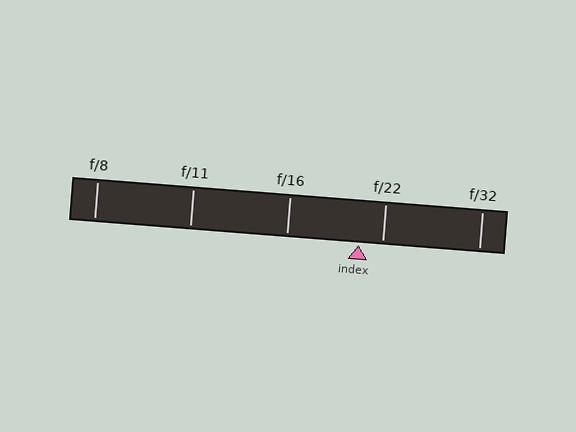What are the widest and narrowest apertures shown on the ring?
The widest aperture shown is f/8 and the narrowest is f/32.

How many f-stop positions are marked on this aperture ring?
There are 5 f-stop positions marked.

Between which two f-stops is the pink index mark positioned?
The index mark is between f/16 and f/22.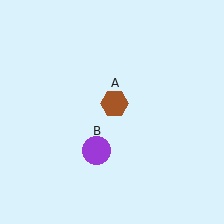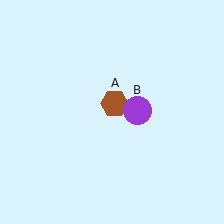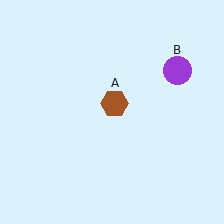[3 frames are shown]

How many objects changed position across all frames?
1 object changed position: purple circle (object B).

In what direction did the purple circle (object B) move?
The purple circle (object B) moved up and to the right.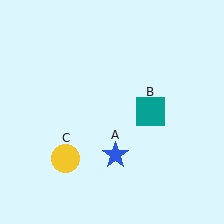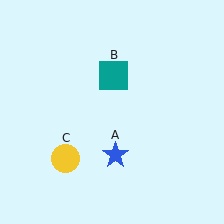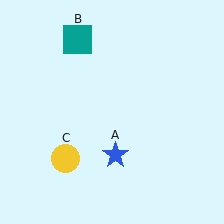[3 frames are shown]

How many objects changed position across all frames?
1 object changed position: teal square (object B).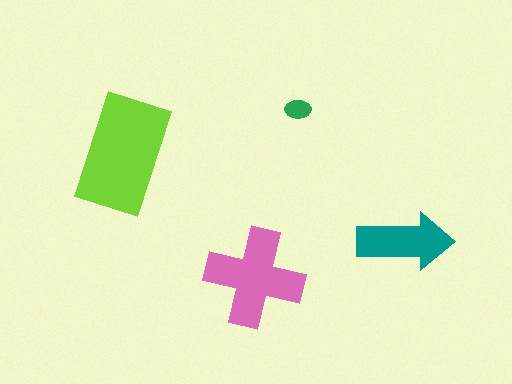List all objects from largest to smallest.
The lime rectangle, the pink cross, the teal arrow, the green ellipse.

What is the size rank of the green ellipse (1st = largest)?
4th.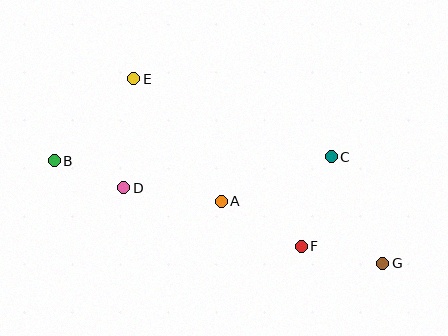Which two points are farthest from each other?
Points B and G are farthest from each other.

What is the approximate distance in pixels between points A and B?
The distance between A and B is approximately 172 pixels.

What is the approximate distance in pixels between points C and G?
The distance between C and G is approximately 118 pixels.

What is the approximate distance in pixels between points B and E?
The distance between B and E is approximately 114 pixels.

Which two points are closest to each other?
Points B and D are closest to each other.